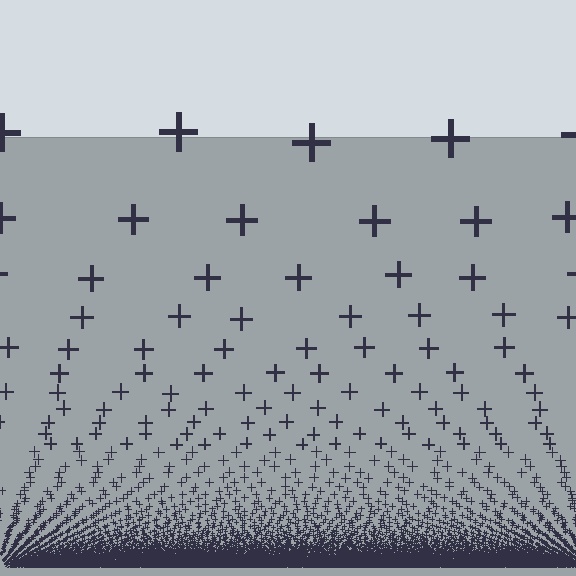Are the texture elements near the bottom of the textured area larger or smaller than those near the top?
Smaller. The gradient is inverted — elements near the bottom are smaller and denser.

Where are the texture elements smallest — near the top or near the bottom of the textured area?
Near the bottom.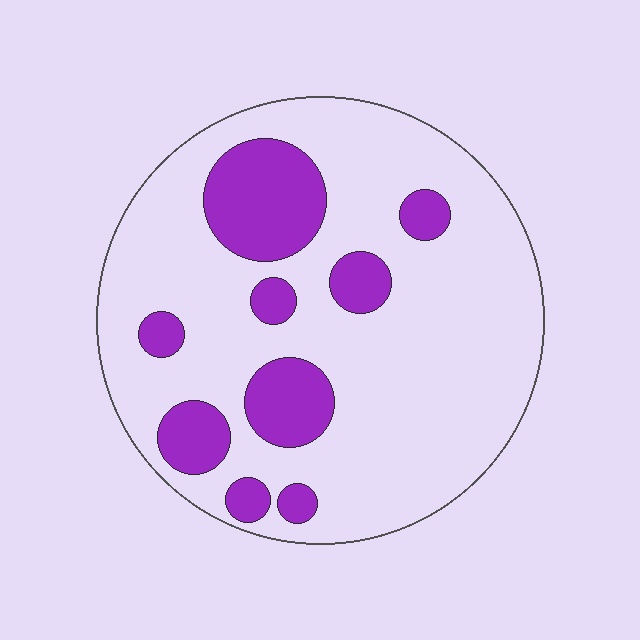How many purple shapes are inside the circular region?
9.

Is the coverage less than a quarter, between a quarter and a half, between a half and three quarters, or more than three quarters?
Less than a quarter.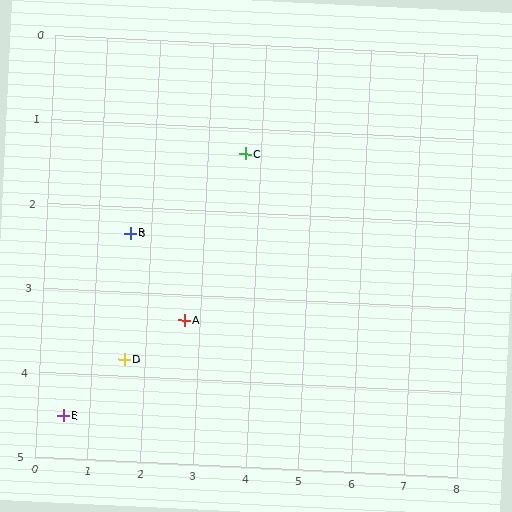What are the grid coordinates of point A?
Point A is at approximately (2.7, 3.3).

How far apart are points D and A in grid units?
Points D and A are about 1.2 grid units apart.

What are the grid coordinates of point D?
Point D is at approximately (1.6, 3.8).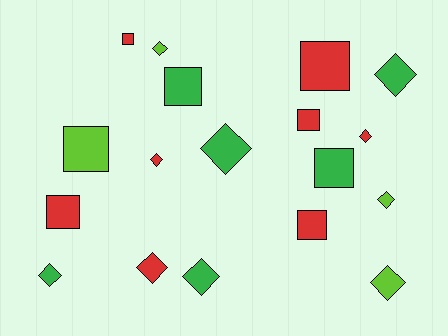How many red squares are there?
There are 5 red squares.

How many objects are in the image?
There are 18 objects.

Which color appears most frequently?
Red, with 8 objects.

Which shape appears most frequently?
Diamond, with 10 objects.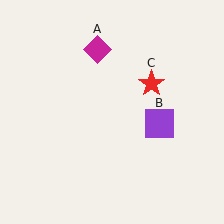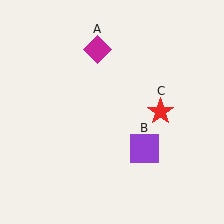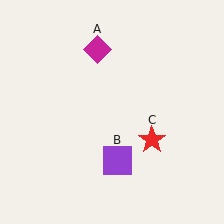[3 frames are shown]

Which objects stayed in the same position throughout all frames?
Magenta diamond (object A) remained stationary.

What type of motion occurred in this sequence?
The purple square (object B), red star (object C) rotated clockwise around the center of the scene.